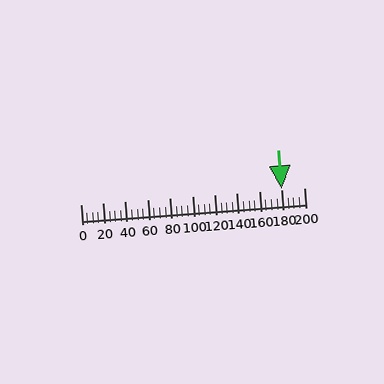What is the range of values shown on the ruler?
The ruler shows values from 0 to 200.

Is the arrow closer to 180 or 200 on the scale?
The arrow is closer to 180.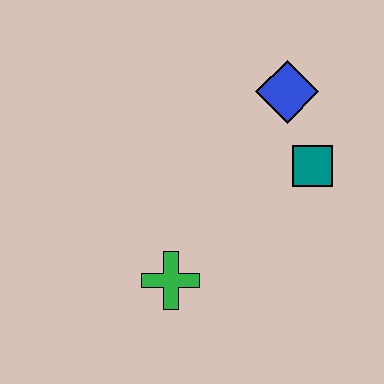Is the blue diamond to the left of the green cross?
No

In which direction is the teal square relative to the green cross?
The teal square is to the right of the green cross.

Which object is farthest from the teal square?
The green cross is farthest from the teal square.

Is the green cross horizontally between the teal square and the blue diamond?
No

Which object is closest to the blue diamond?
The teal square is closest to the blue diamond.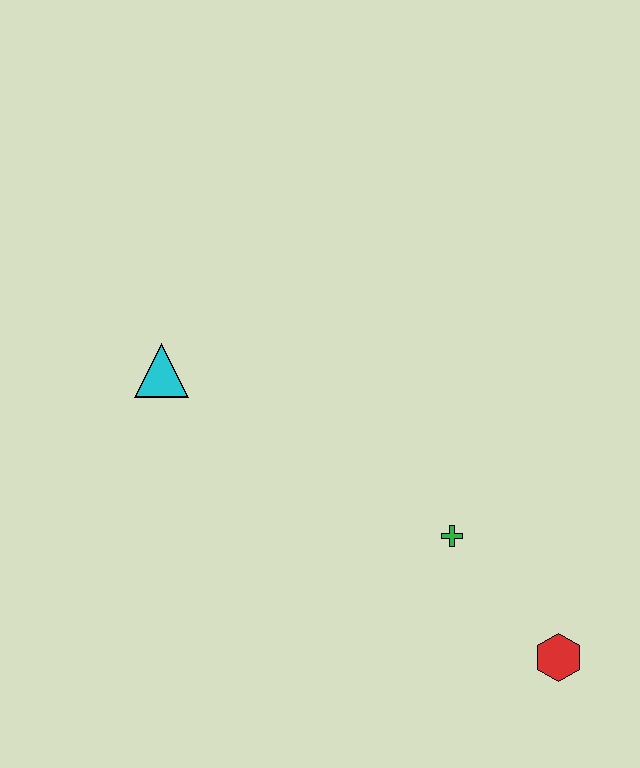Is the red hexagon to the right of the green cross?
Yes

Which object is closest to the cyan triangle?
The green cross is closest to the cyan triangle.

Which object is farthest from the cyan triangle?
The red hexagon is farthest from the cyan triangle.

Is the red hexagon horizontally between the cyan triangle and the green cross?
No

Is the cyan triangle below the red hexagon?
No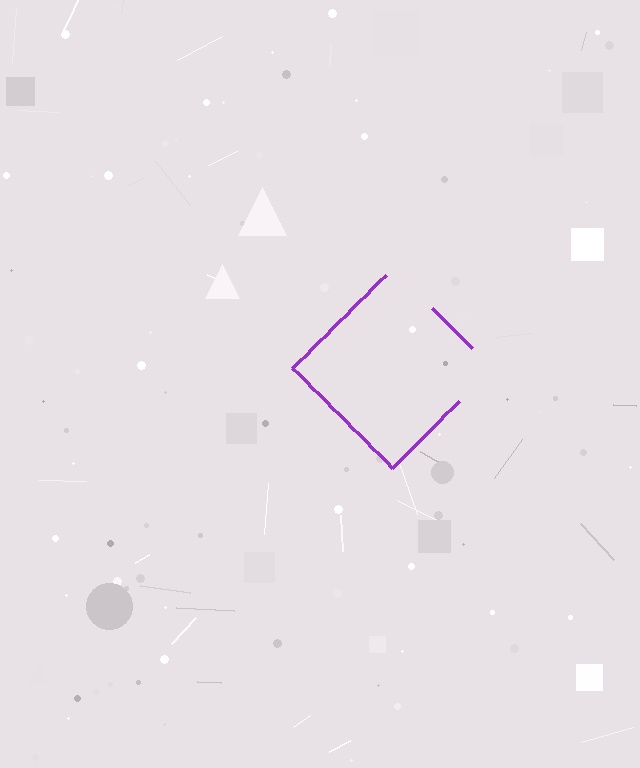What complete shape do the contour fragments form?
The contour fragments form a diamond.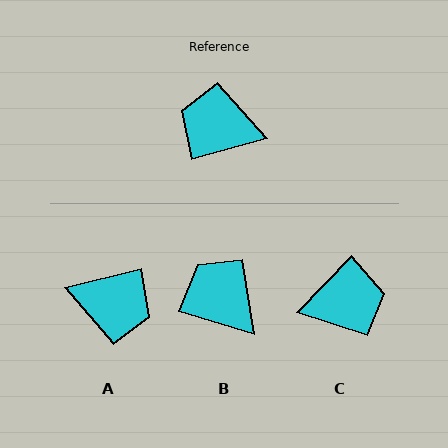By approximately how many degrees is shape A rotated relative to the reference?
Approximately 178 degrees counter-clockwise.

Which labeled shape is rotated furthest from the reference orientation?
A, about 178 degrees away.